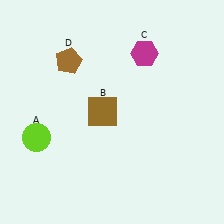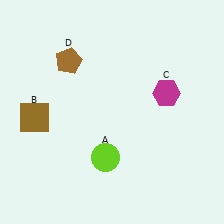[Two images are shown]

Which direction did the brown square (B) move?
The brown square (B) moved left.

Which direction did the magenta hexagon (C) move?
The magenta hexagon (C) moved down.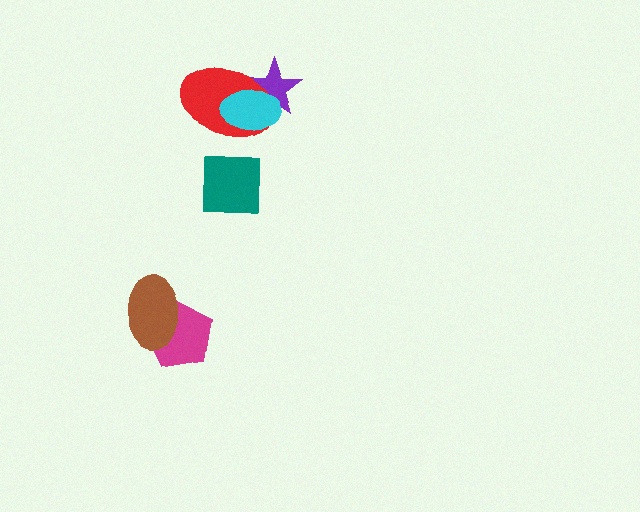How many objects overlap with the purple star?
2 objects overlap with the purple star.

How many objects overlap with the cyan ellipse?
2 objects overlap with the cyan ellipse.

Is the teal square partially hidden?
No, no other shape covers it.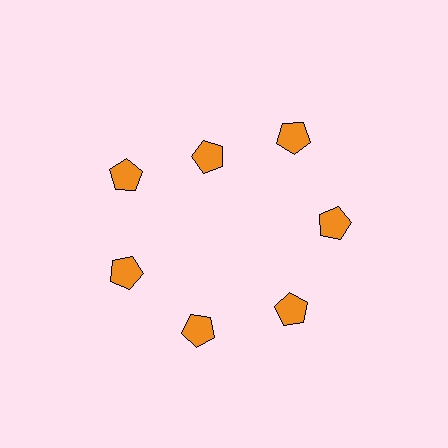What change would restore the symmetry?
The symmetry would be restored by moving it outward, back onto the ring so that all 7 pentagons sit at equal angles and equal distance from the center.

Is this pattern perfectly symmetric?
No. The 7 orange pentagons are arranged in a ring, but one element near the 12 o'clock position is pulled inward toward the center, breaking the 7-fold rotational symmetry.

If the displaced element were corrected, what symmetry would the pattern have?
It would have 7-fold rotational symmetry — the pattern would map onto itself every 51 degrees.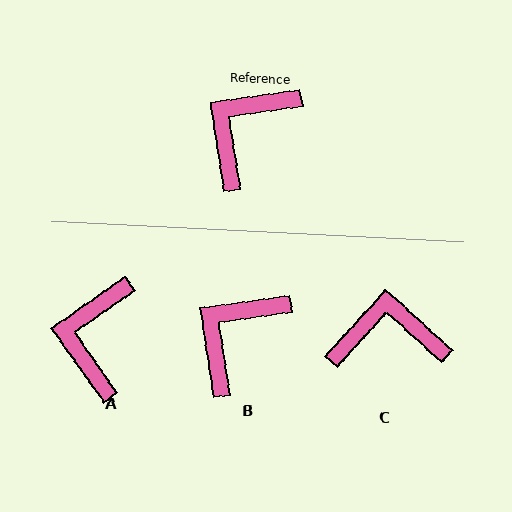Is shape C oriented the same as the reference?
No, it is off by about 50 degrees.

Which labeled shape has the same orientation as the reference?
B.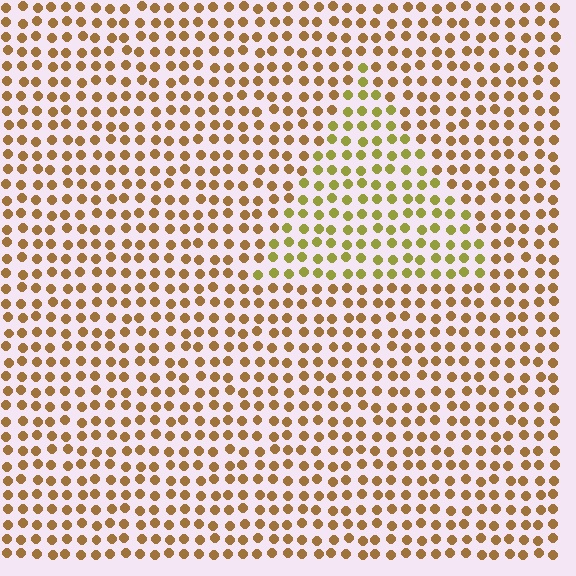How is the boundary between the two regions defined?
The boundary is defined purely by a slight shift in hue (about 33 degrees). Spacing, size, and orientation are identical on both sides.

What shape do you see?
I see a triangle.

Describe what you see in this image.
The image is filled with small brown elements in a uniform arrangement. A triangle-shaped region is visible where the elements are tinted to a slightly different hue, forming a subtle color boundary.